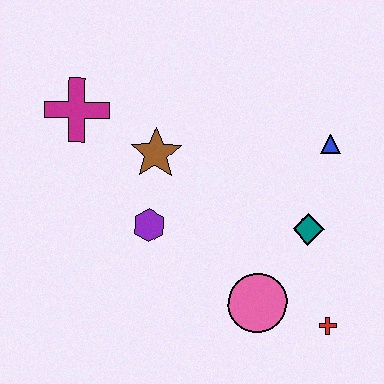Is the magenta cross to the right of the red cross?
No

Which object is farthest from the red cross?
The magenta cross is farthest from the red cross.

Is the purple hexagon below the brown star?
Yes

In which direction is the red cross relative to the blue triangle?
The red cross is below the blue triangle.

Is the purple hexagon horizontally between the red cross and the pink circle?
No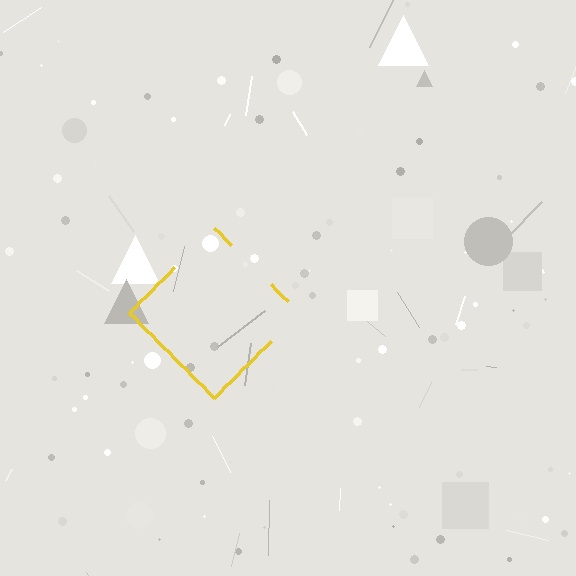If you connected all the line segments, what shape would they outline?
They would outline a diamond.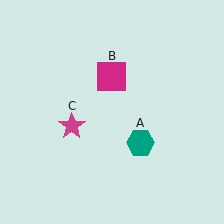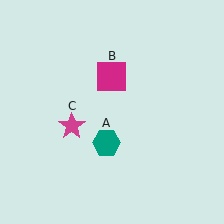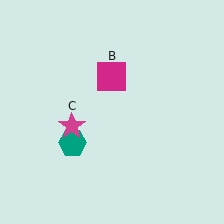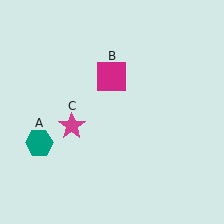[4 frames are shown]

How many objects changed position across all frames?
1 object changed position: teal hexagon (object A).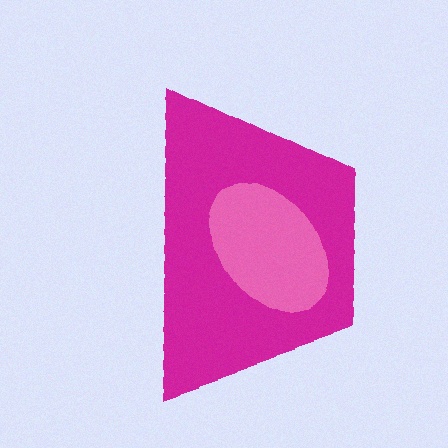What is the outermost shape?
The magenta trapezoid.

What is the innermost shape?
The pink ellipse.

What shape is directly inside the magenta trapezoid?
The pink ellipse.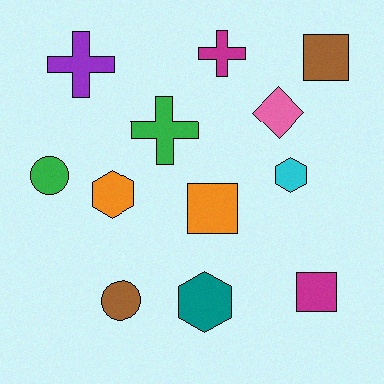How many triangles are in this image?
There are no triangles.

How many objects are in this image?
There are 12 objects.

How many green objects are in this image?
There are 2 green objects.